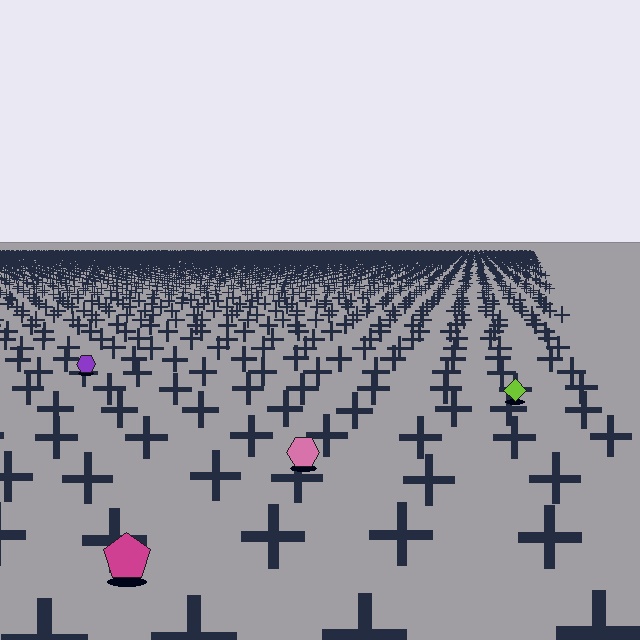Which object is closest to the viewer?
The magenta pentagon is closest. The texture marks near it are larger and more spread out.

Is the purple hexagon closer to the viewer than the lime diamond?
No. The lime diamond is closer — you can tell from the texture gradient: the ground texture is coarser near it.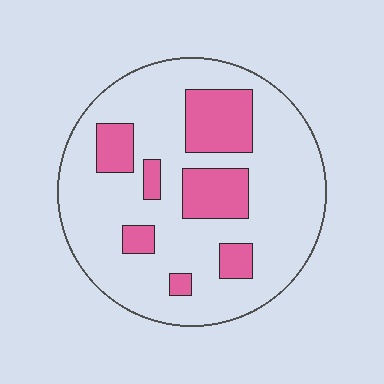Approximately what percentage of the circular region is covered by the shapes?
Approximately 25%.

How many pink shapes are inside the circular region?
7.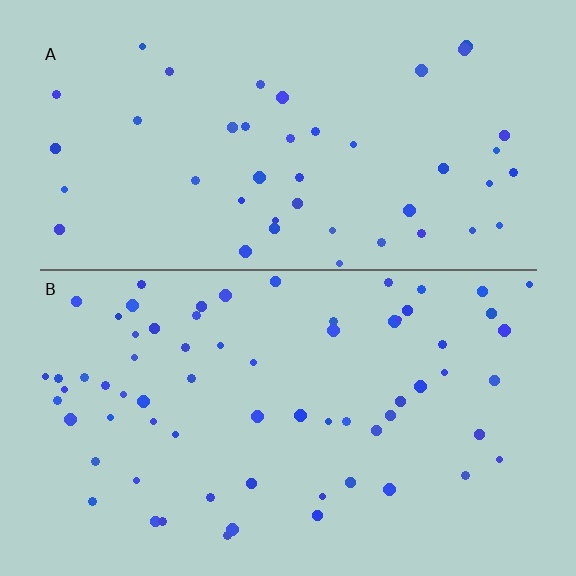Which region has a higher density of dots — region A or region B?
B (the bottom).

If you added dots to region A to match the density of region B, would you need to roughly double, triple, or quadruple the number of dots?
Approximately double.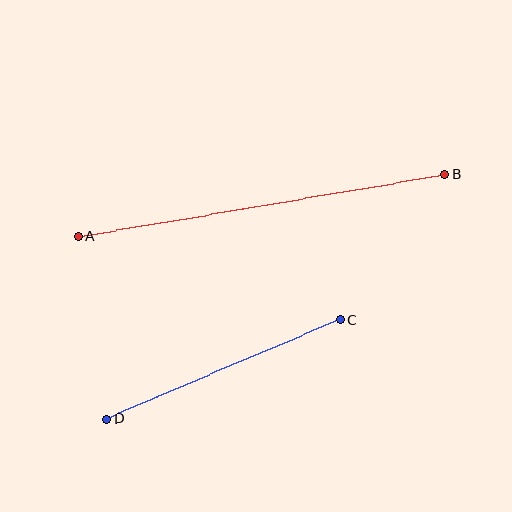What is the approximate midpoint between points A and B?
The midpoint is at approximately (261, 205) pixels.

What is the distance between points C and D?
The distance is approximately 254 pixels.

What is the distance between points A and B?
The distance is approximately 372 pixels.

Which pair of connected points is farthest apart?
Points A and B are farthest apart.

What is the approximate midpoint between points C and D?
The midpoint is at approximately (223, 369) pixels.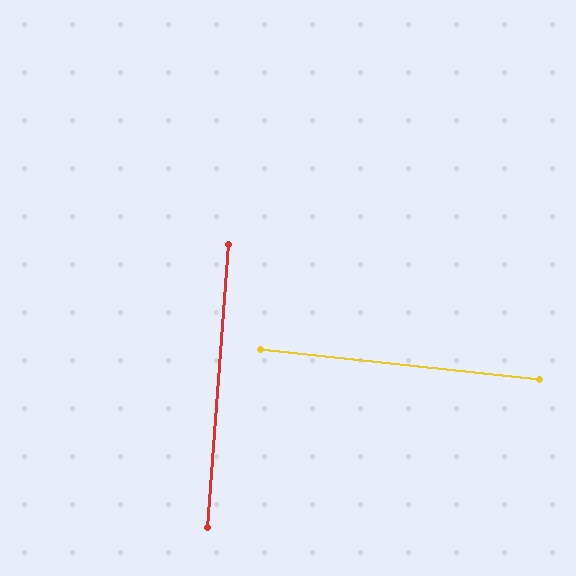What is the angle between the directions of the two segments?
Approximately 88 degrees.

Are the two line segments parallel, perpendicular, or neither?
Perpendicular — they meet at approximately 88°.